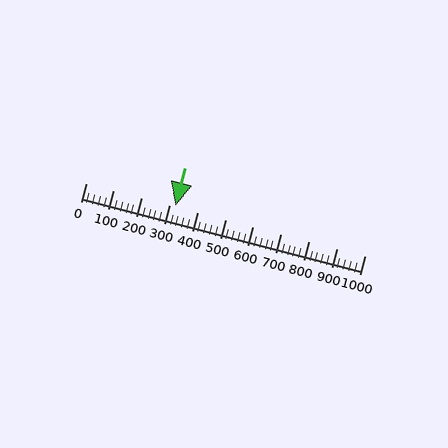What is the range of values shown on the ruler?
The ruler shows values from 0 to 1000.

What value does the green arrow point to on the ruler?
The green arrow points to approximately 323.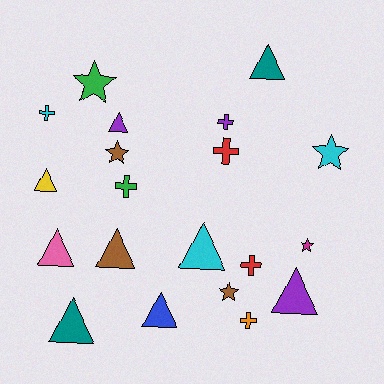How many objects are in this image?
There are 20 objects.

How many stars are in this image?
There are 5 stars.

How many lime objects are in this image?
There are no lime objects.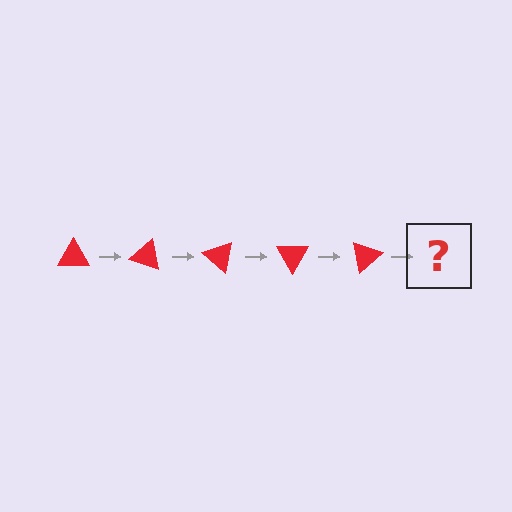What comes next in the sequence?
The next element should be a red triangle rotated 100 degrees.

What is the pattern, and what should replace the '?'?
The pattern is that the triangle rotates 20 degrees each step. The '?' should be a red triangle rotated 100 degrees.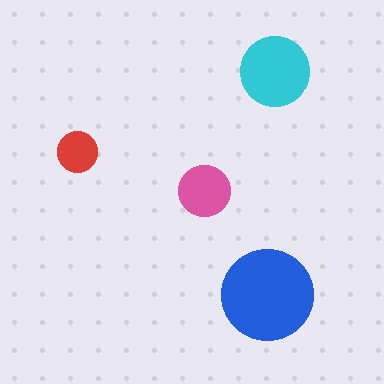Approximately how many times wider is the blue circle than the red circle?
About 2.5 times wider.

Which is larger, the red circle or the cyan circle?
The cyan one.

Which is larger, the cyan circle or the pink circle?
The cyan one.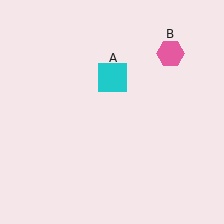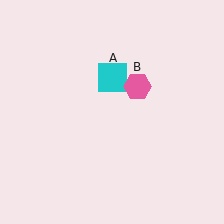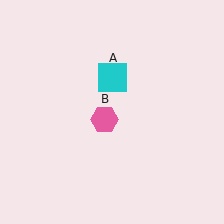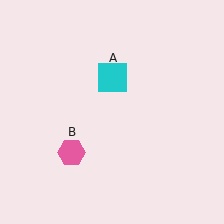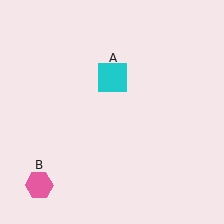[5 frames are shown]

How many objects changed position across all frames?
1 object changed position: pink hexagon (object B).